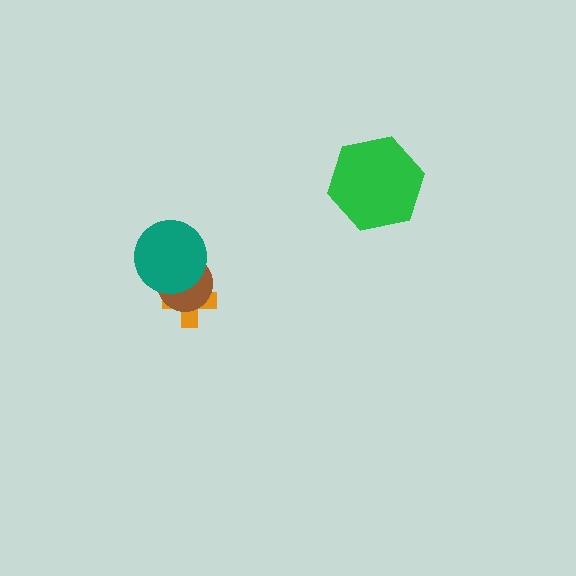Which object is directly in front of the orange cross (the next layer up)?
The brown circle is directly in front of the orange cross.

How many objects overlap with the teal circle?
2 objects overlap with the teal circle.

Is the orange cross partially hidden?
Yes, it is partially covered by another shape.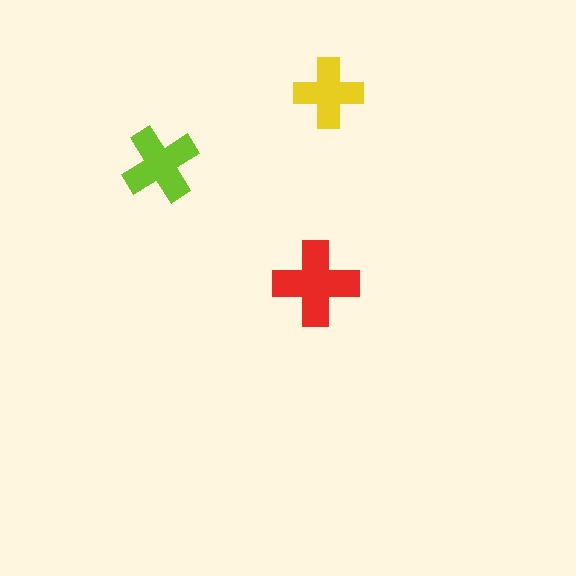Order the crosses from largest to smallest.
the red one, the lime one, the yellow one.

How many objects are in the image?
There are 3 objects in the image.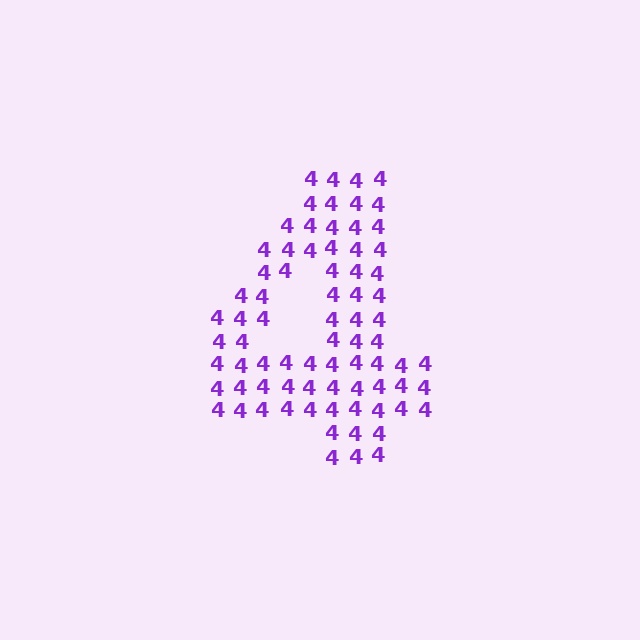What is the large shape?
The large shape is the digit 4.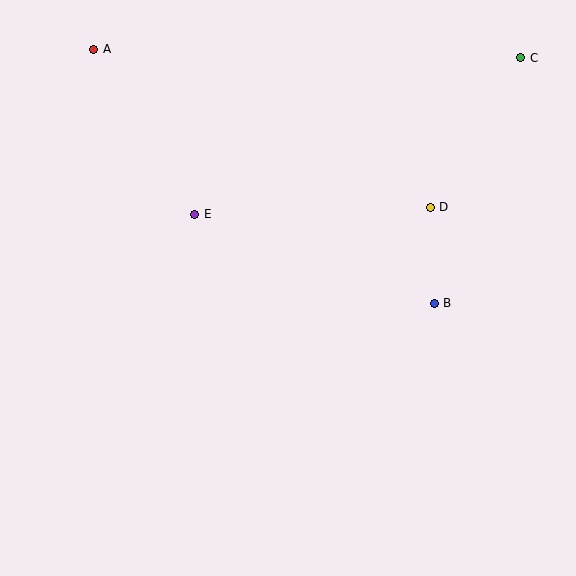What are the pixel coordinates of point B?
Point B is at (434, 303).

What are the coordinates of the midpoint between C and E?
The midpoint between C and E is at (358, 136).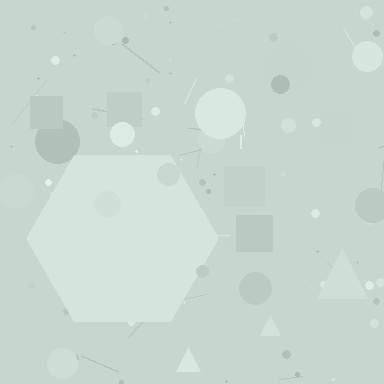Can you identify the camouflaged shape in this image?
The camouflaged shape is a hexagon.